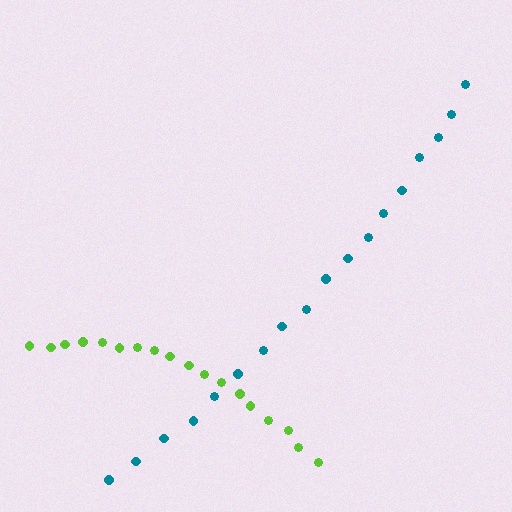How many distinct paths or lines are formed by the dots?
There are 2 distinct paths.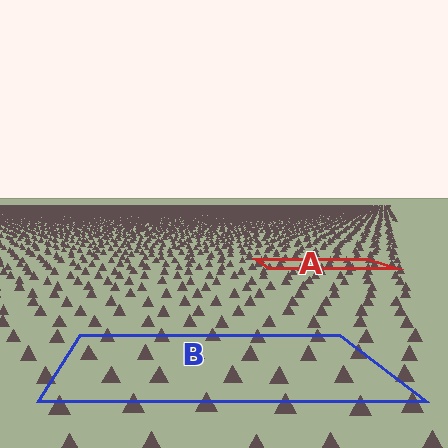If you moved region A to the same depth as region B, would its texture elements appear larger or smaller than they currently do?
They would appear larger. At a closer depth, the same texture elements are projected at a bigger on-screen size.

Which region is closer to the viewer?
Region B is closer. The texture elements there are larger and more spread out.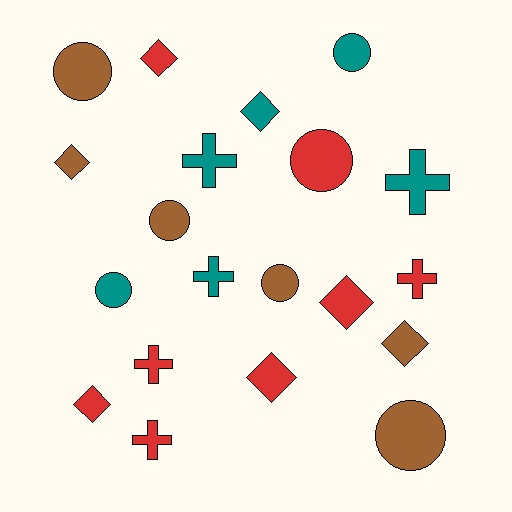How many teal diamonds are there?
There is 1 teal diamond.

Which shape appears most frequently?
Circle, with 7 objects.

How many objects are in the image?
There are 20 objects.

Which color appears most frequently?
Red, with 8 objects.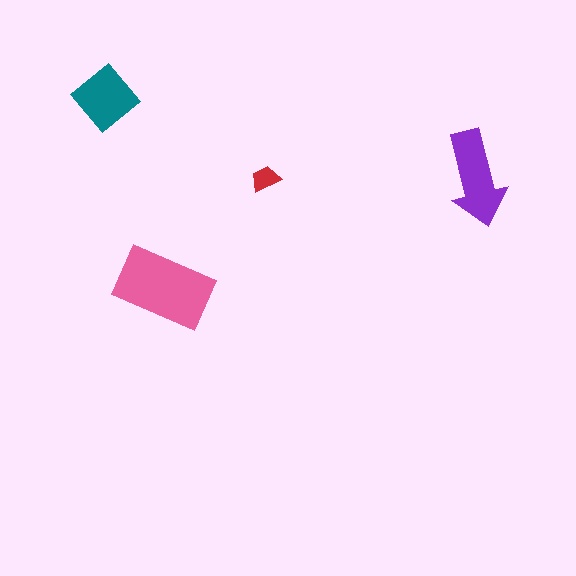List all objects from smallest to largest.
The red trapezoid, the teal diamond, the purple arrow, the pink rectangle.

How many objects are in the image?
There are 4 objects in the image.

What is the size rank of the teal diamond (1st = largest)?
3rd.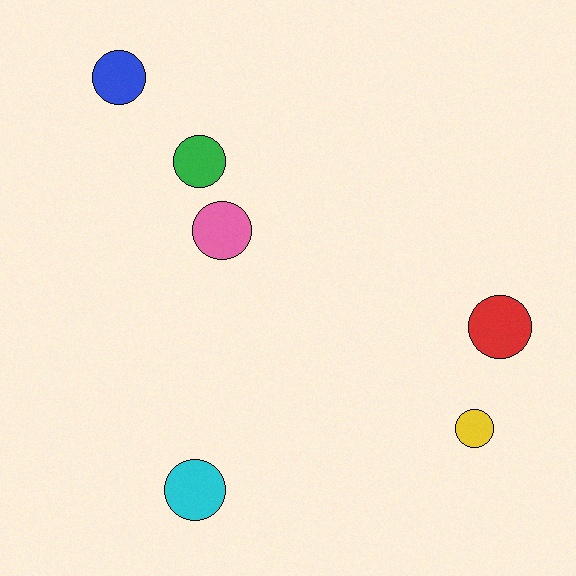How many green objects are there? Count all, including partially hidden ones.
There is 1 green object.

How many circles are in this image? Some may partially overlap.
There are 6 circles.